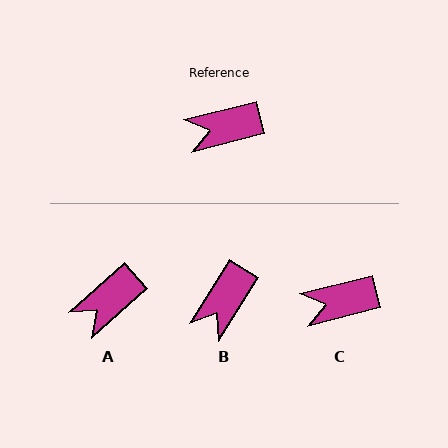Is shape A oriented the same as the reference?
No, it is off by about 28 degrees.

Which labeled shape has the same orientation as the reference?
C.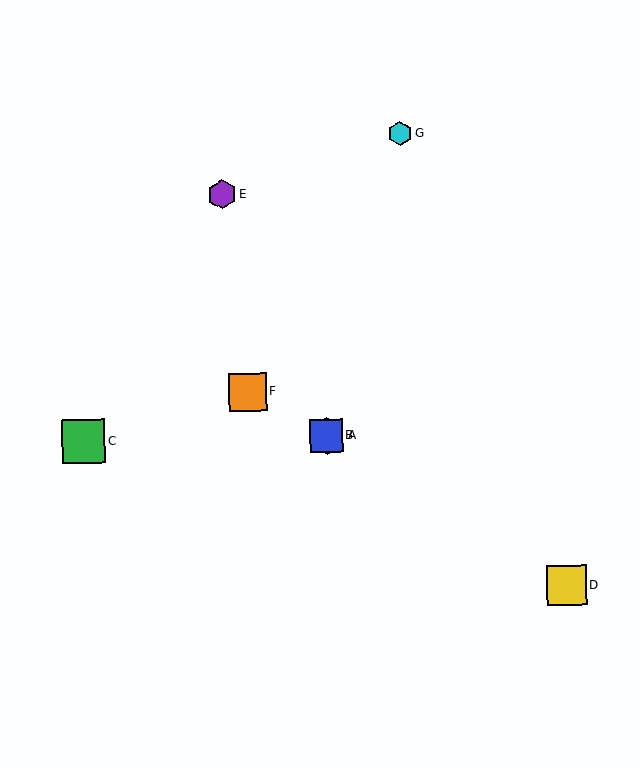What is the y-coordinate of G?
Object G is at y≈134.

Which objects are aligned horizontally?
Objects A, B, C are aligned horizontally.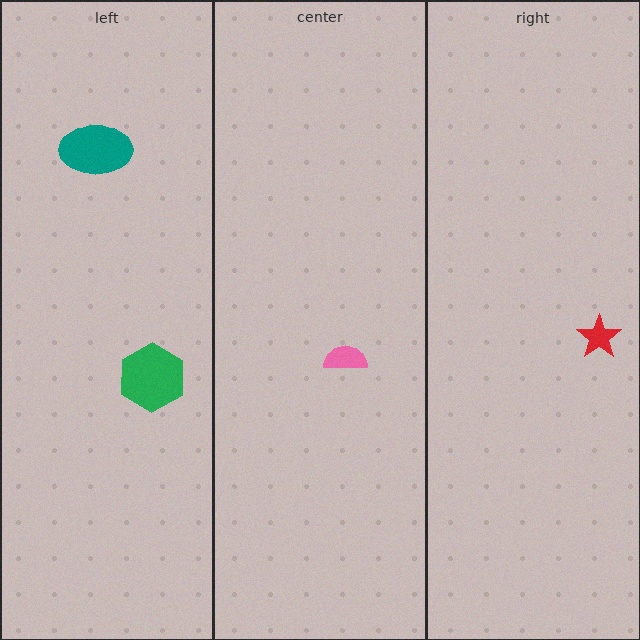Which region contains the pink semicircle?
The center region.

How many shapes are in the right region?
1.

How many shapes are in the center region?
1.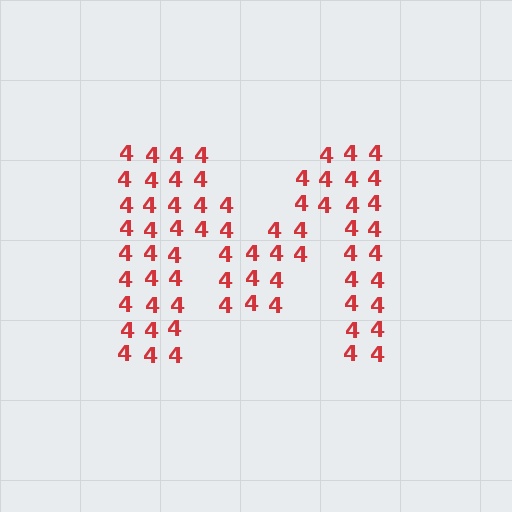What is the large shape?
The large shape is the letter M.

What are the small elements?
The small elements are digit 4's.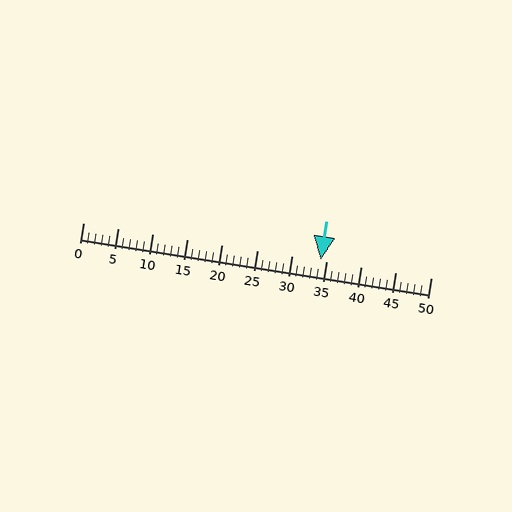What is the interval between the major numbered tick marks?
The major tick marks are spaced 5 units apart.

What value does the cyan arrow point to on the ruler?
The cyan arrow points to approximately 34.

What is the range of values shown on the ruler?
The ruler shows values from 0 to 50.